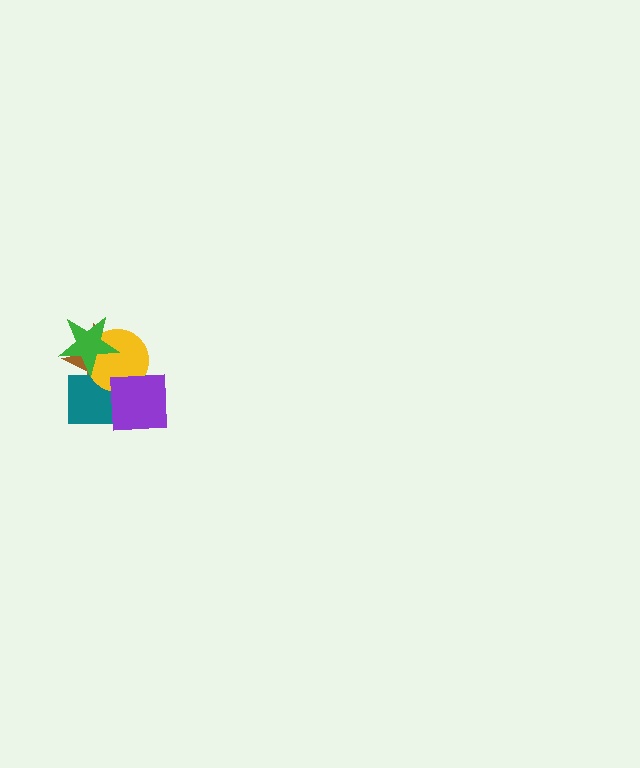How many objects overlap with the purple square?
3 objects overlap with the purple square.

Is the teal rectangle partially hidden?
Yes, it is partially covered by another shape.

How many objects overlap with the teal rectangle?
4 objects overlap with the teal rectangle.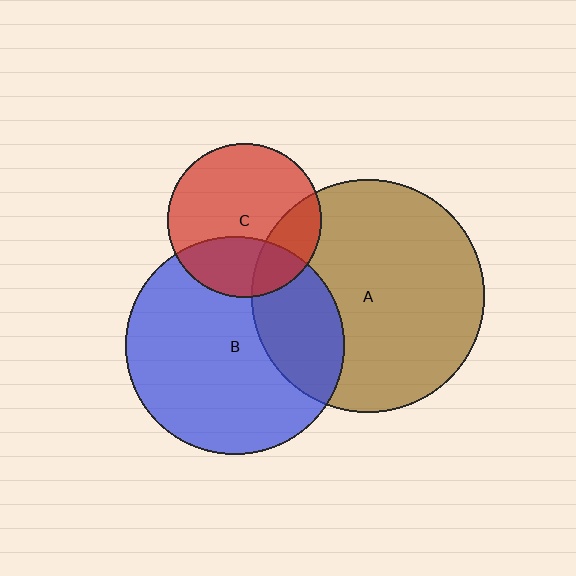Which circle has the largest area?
Circle A (brown).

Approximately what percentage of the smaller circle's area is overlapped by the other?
Approximately 25%.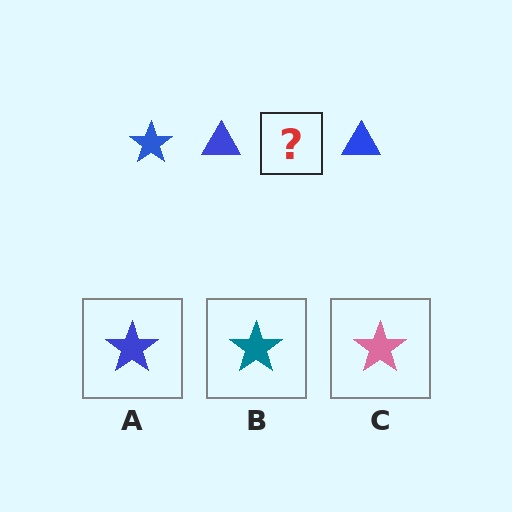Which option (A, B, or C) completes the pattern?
A.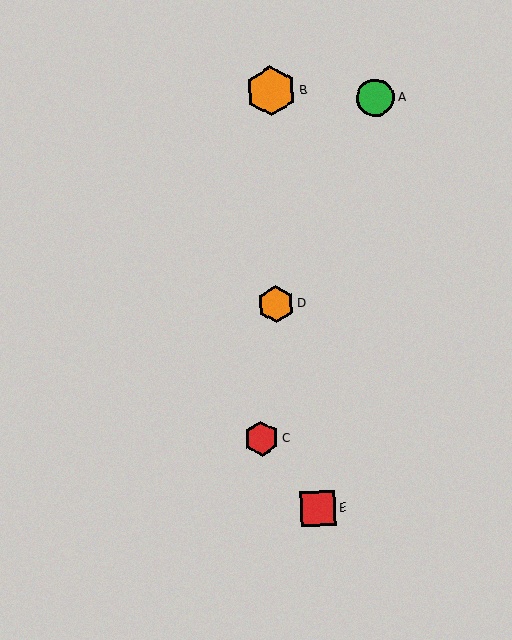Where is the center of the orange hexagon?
The center of the orange hexagon is at (271, 91).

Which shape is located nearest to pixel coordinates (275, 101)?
The orange hexagon (labeled B) at (271, 91) is nearest to that location.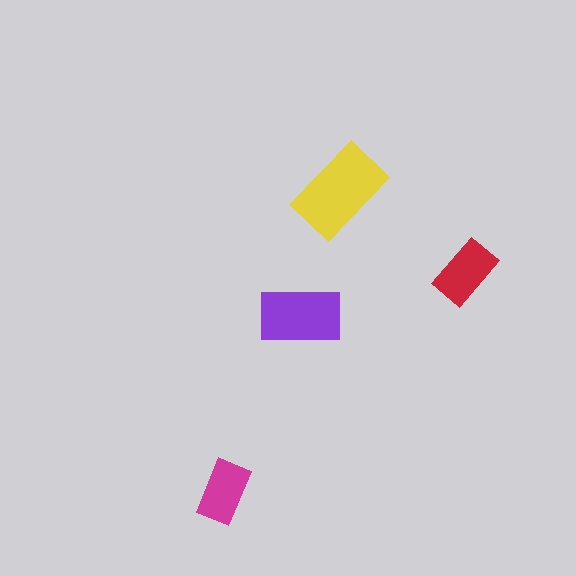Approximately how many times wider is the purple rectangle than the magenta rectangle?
About 1.5 times wider.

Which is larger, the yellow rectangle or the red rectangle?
The yellow one.